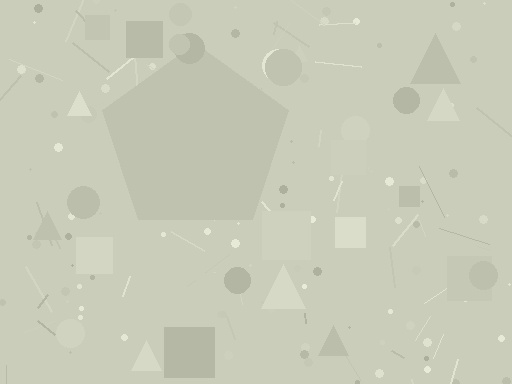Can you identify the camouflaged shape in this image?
The camouflaged shape is a pentagon.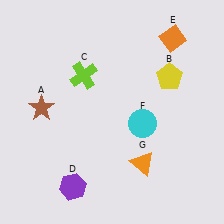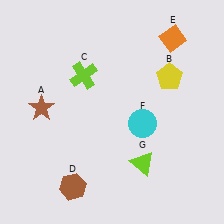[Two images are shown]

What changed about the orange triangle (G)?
In Image 1, G is orange. In Image 2, it changed to lime.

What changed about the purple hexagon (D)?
In Image 1, D is purple. In Image 2, it changed to brown.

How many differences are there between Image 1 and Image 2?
There are 2 differences between the two images.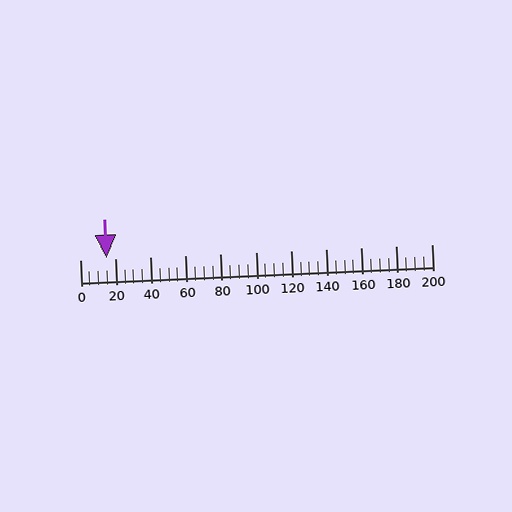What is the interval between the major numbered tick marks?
The major tick marks are spaced 20 units apart.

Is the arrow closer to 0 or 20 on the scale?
The arrow is closer to 20.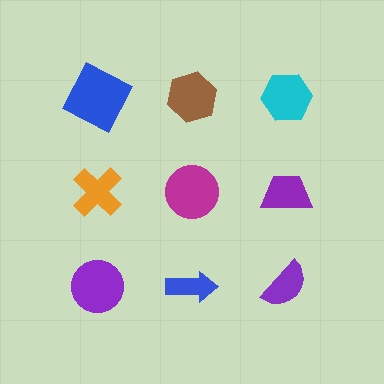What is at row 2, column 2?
A magenta circle.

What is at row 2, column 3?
A purple trapezoid.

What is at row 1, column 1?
A blue square.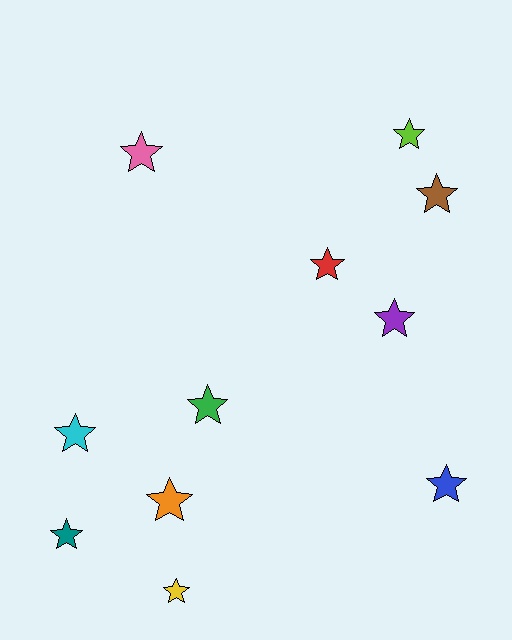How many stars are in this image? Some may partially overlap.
There are 11 stars.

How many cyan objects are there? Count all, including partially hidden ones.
There is 1 cyan object.